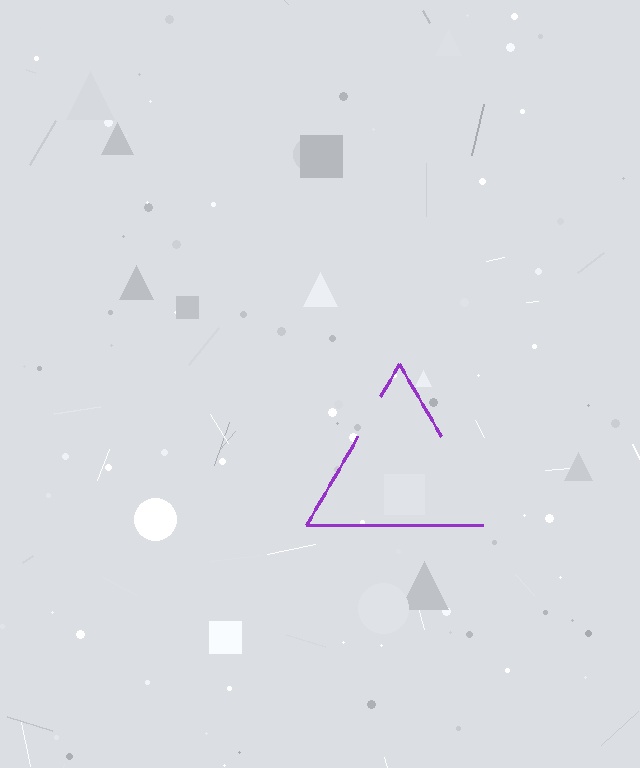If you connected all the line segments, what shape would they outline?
They would outline a triangle.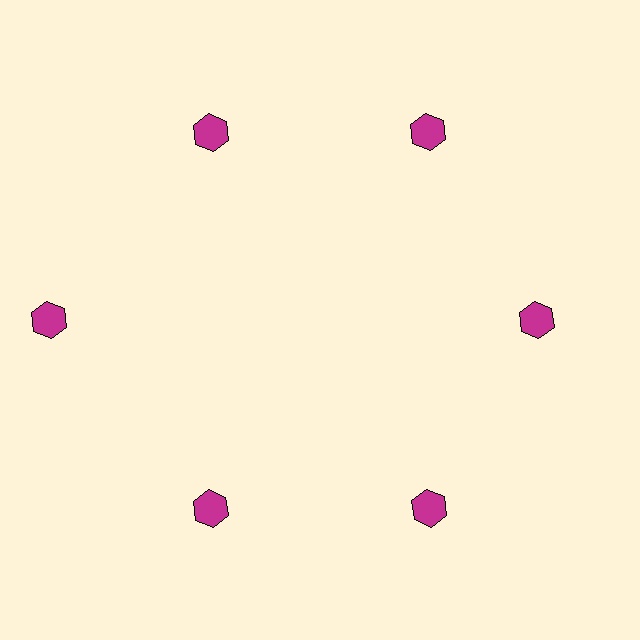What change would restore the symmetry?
The symmetry would be restored by moving it inward, back onto the ring so that all 6 hexagons sit at equal angles and equal distance from the center.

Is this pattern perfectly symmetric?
No. The 6 magenta hexagons are arranged in a ring, but one element near the 9 o'clock position is pushed outward from the center, breaking the 6-fold rotational symmetry.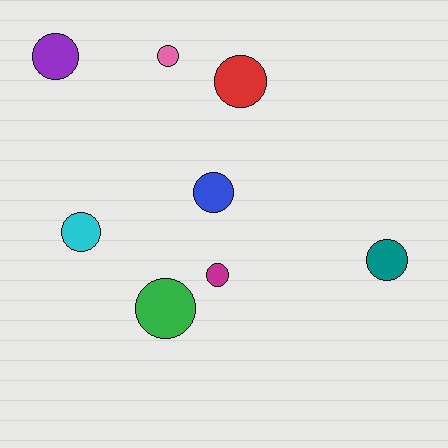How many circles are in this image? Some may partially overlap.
There are 8 circles.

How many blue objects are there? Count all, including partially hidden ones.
There is 1 blue object.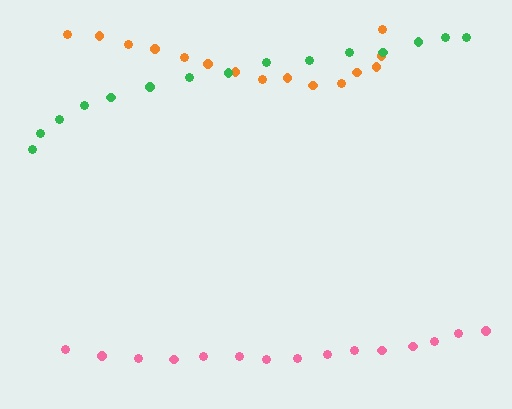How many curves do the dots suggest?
There are 3 distinct paths.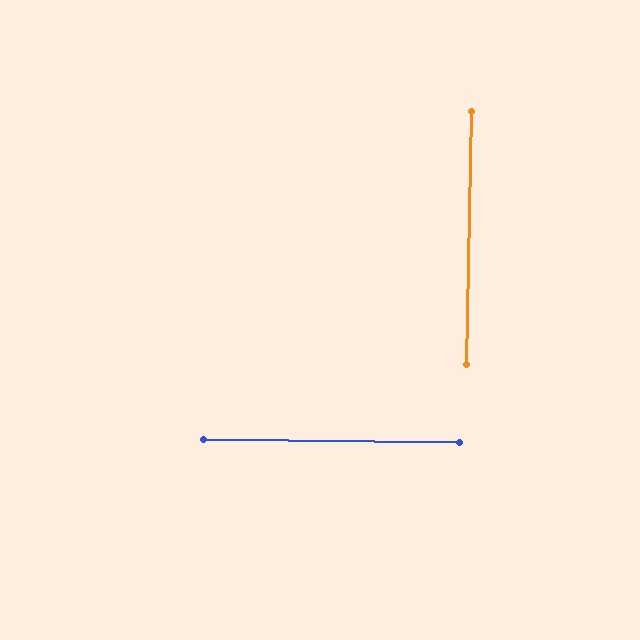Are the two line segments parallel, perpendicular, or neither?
Perpendicular — they meet at approximately 89°.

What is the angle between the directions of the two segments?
Approximately 89 degrees.